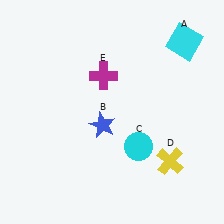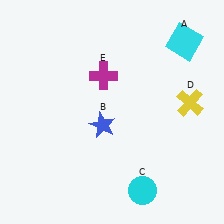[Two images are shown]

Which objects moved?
The objects that moved are: the cyan circle (C), the yellow cross (D).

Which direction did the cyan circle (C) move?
The cyan circle (C) moved down.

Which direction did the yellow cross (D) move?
The yellow cross (D) moved up.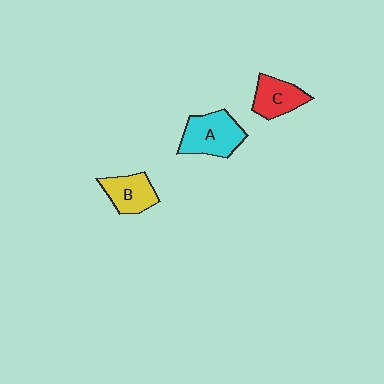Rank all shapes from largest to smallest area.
From largest to smallest: A (cyan), B (yellow), C (red).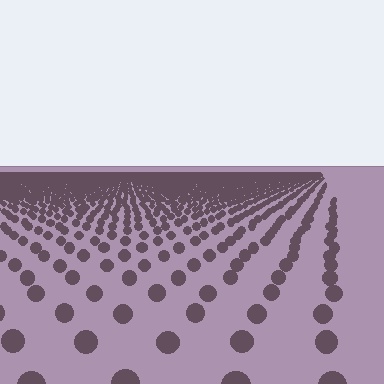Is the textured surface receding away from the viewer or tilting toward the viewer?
The surface is receding away from the viewer. Texture elements get smaller and denser toward the top.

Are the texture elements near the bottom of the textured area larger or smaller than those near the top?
Larger. Near the bottom, elements are closer to the viewer and appear at a bigger on-screen size.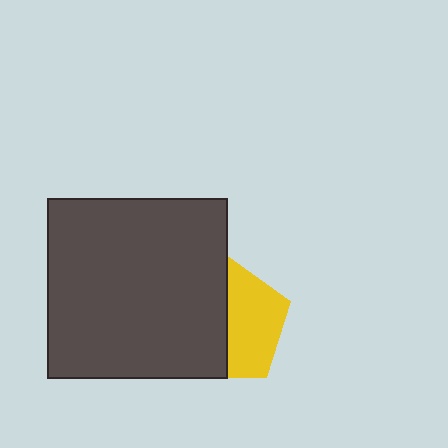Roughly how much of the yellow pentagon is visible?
About half of it is visible (roughly 49%).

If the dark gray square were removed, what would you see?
You would see the complete yellow pentagon.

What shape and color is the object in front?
The object in front is a dark gray square.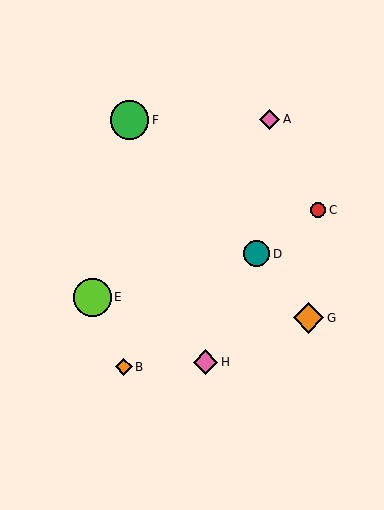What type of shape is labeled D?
Shape D is a teal circle.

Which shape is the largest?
The green circle (labeled F) is the largest.